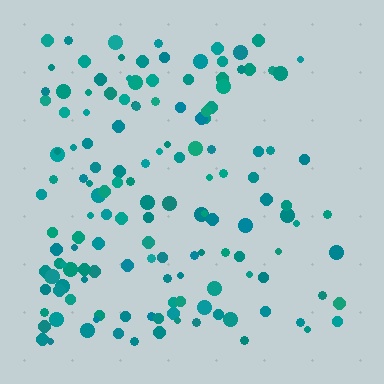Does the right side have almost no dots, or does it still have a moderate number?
Still a moderate number, just noticeably fewer than the left.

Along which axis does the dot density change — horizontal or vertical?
Horizontal.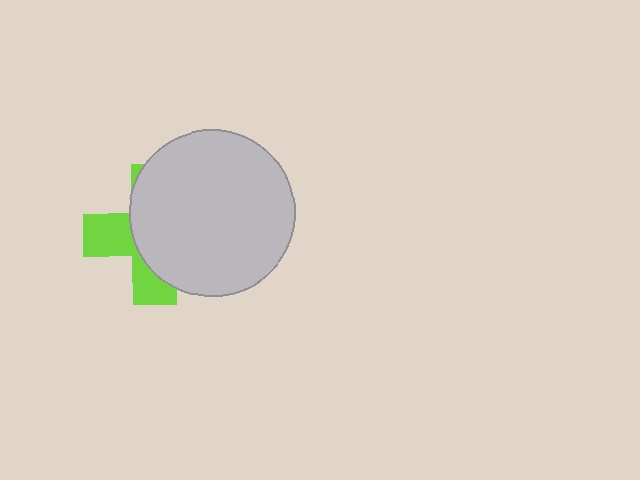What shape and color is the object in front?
The object in front is a light gray circle.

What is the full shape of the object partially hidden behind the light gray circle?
The partially hidden object is a lime cross.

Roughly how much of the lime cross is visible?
A small part of it is visible (roughly 36%).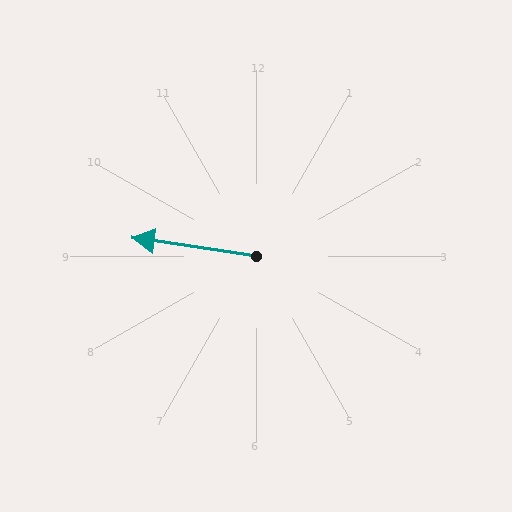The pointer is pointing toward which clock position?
Roughly 9 o'clock.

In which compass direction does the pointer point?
West.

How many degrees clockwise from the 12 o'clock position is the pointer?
Approximately 278 degrees.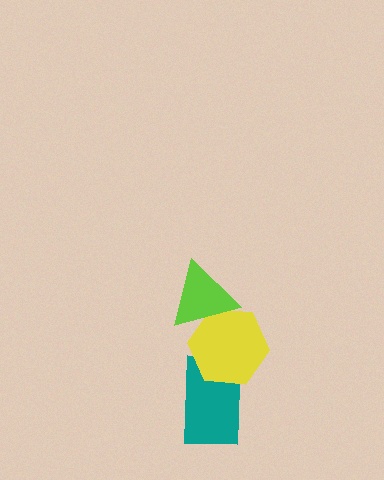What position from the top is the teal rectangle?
The teal rectangle is 3rd from the top.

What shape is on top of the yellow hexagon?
The lime triangle is on top of the yellow hexagon.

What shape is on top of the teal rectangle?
The yellow hexagon is on top of the teal rectangle.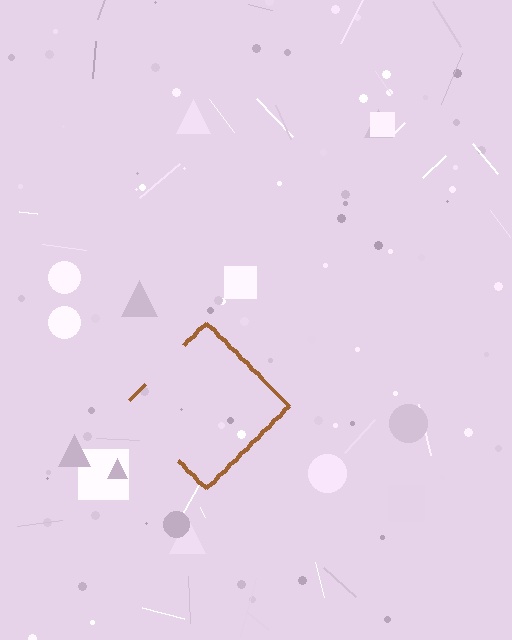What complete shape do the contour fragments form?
The contour fragments form a diamond.